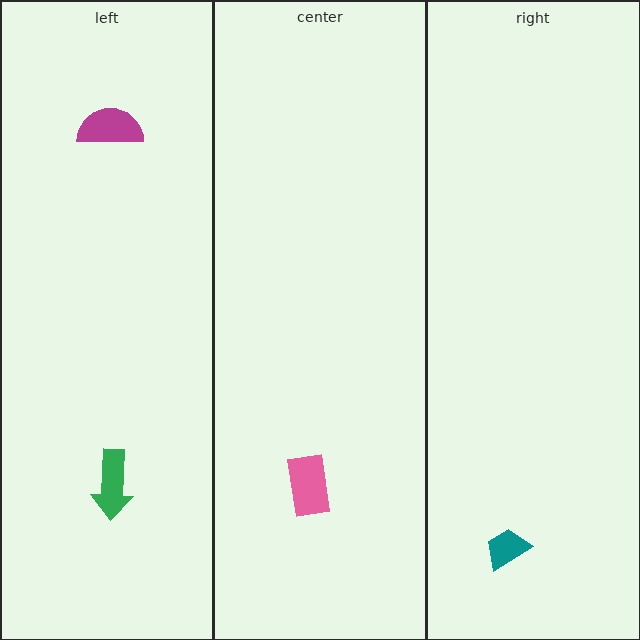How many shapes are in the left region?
2.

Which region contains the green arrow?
The left region.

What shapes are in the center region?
The pink rectangle.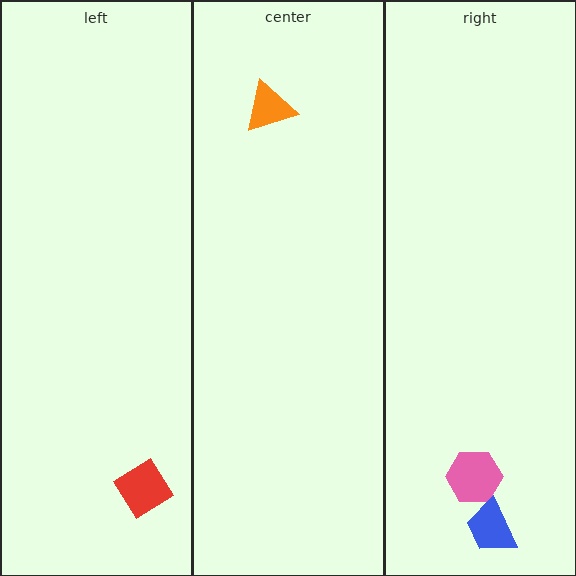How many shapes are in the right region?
2.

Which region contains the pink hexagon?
The right region.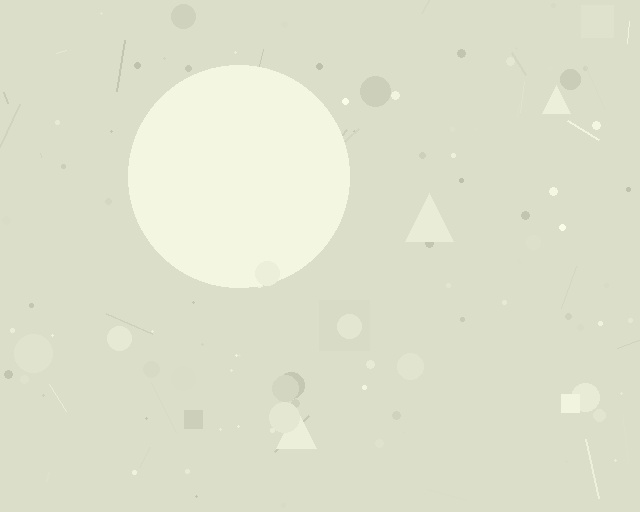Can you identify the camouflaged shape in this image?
The camouflaged shape is a circle.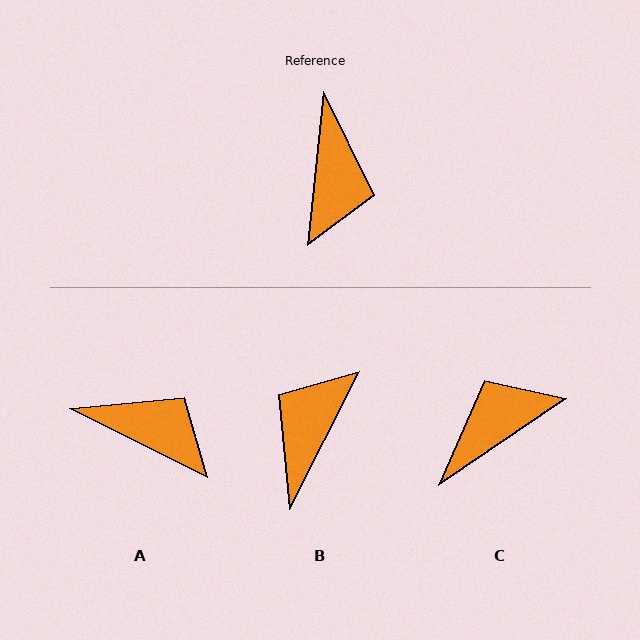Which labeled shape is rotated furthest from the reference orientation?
B, about 159 degrees away.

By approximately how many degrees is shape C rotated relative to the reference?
Approximately 130 degrees counter-clockwise.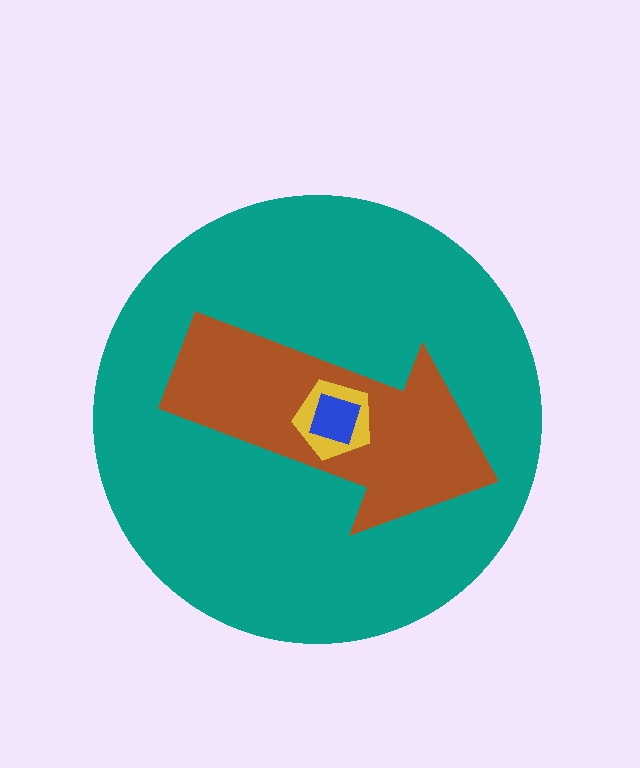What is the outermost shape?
The teal circle.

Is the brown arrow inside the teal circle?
Yes.